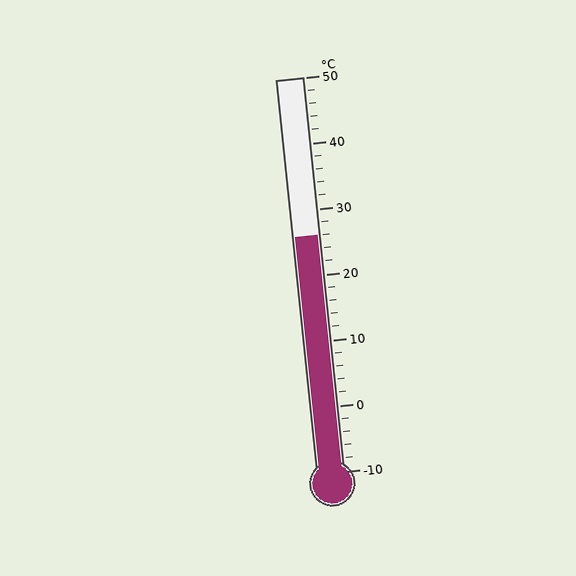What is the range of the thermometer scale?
The thermometer scale ranges from -10°C to 50°C.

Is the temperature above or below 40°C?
The temperature is below 40°C.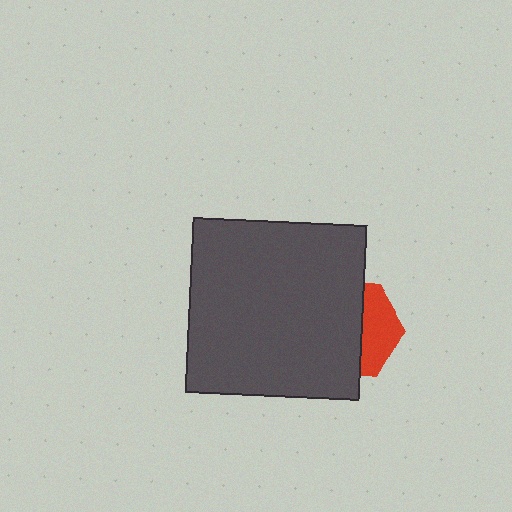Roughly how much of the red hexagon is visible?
A small part of it is visible (roughly 37%).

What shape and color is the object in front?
The object in front is a dark gray square.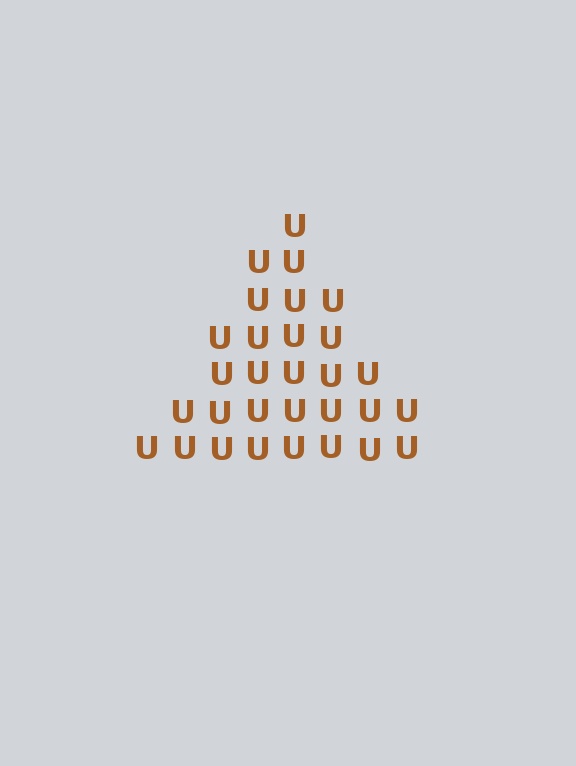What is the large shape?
The large shape is a triangle.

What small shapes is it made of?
It is made of small letter U's.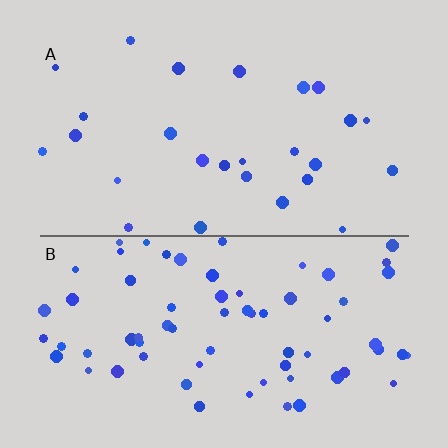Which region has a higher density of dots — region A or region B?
B (the bottom).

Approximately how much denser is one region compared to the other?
Approximately 2.6× — region B over region A.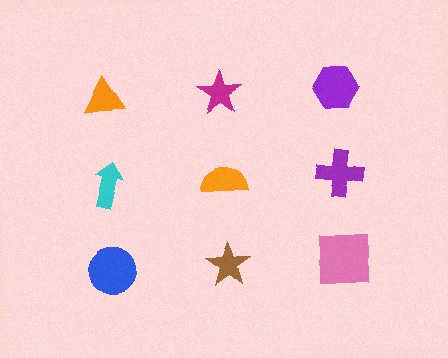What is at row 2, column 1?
A cyan arrow.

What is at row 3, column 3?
A pink square.